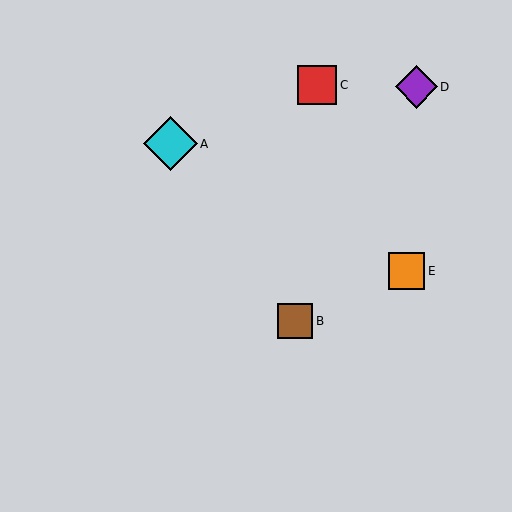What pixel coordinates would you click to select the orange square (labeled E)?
Click at (407, 271) to select the orange square E.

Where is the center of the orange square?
The center of the orange square is at (407, 271).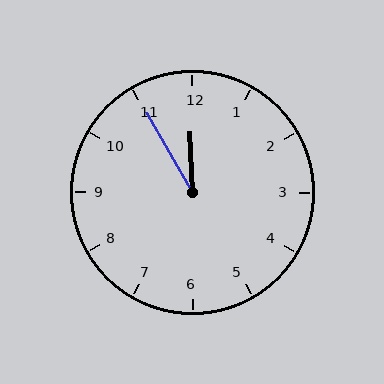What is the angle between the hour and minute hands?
Approximately 28 degrees.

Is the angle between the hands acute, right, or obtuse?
It is acute.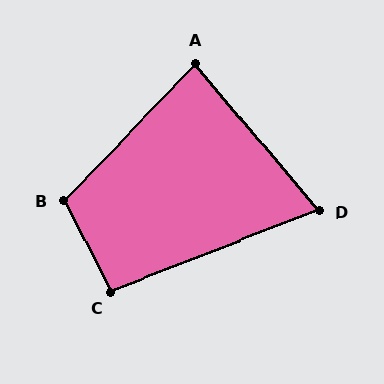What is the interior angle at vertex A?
Approximately 84 degrees (acute).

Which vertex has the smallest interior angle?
D, at approximately 71 degrees.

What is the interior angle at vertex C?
Approximately 96 degrees (obtuse).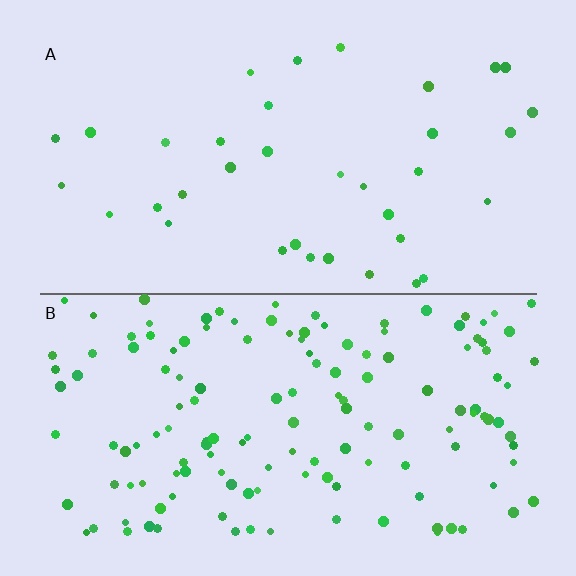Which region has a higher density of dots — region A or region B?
B (the bottom).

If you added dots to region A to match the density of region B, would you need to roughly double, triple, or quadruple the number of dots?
Approximately quadruple.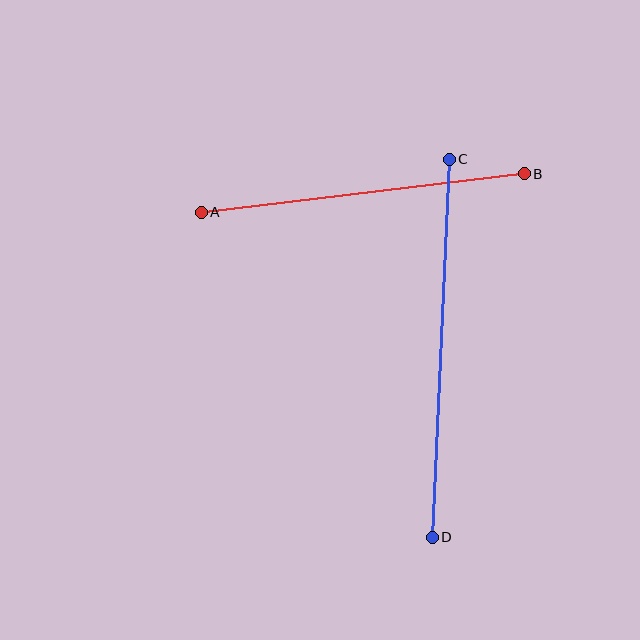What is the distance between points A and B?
The distance is approximately 326 pixels.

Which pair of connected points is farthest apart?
Points C and D are farthest apart.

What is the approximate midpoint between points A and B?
The midpoint is at approximately (363, 193) pixels.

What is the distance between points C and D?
The distance is approximately 379 pixels.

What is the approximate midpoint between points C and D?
The midpoint is at approximately (441, 348) pixels.